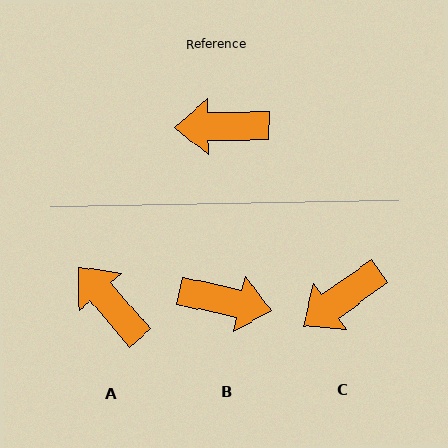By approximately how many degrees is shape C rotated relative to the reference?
Approximately 35 degrees counter-clockwise.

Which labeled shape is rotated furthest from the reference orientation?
B, about 167 degrees away.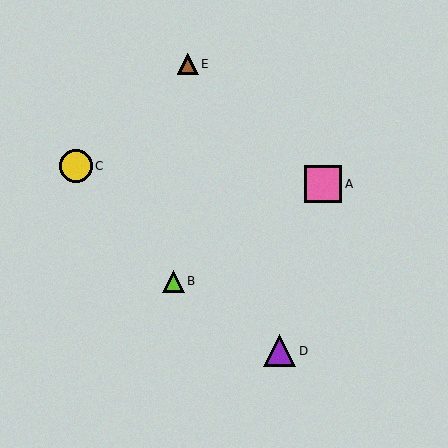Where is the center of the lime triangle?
The center of the lime triangle is at (174, 281).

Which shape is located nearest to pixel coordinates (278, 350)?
The purple triangle (labeled D) at (280, 351) is nearest to that location.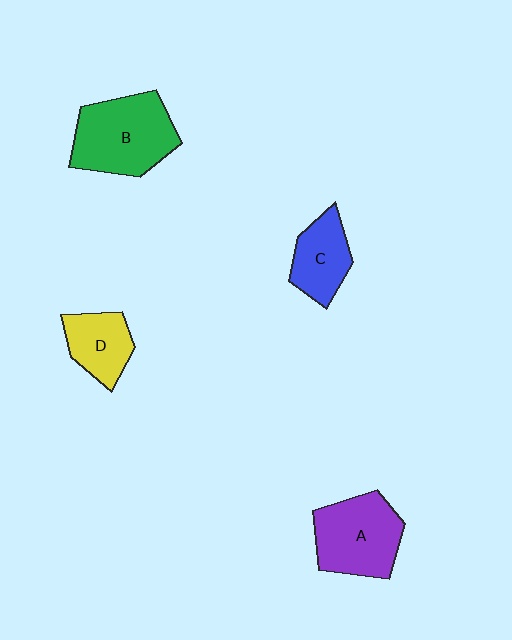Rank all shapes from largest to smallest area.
From largest to smallest: B (green), A (purple), C (blue), D (yellow).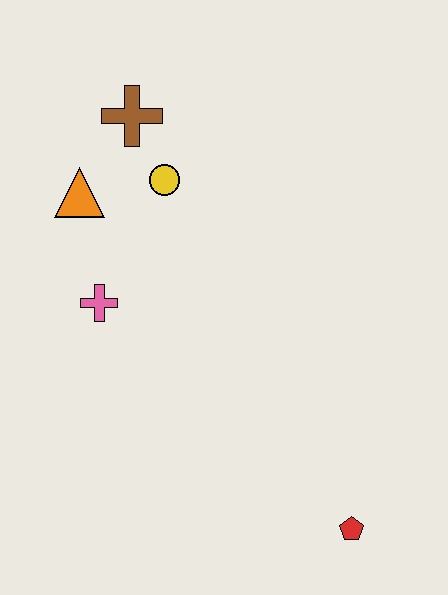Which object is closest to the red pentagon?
The pink cross is closest to the red pentagon.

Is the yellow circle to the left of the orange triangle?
No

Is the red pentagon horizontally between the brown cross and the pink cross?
No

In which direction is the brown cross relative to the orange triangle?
The brown cross is above the orange triangle.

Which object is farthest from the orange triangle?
The red pentagon is farthest from the orange triangle.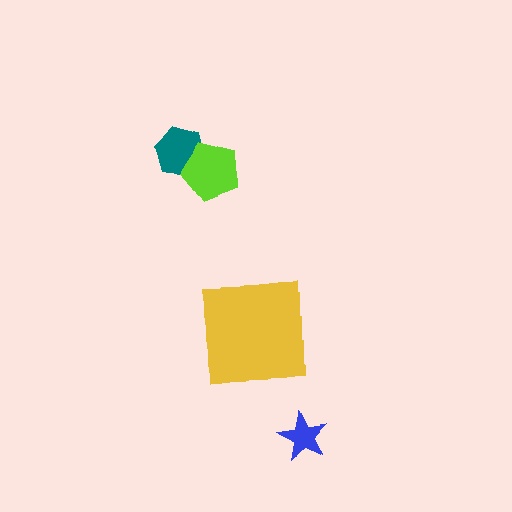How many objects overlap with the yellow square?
0 objects overlap with the yellow square.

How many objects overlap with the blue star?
0 objects overlap with the blue star.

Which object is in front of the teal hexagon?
The lime pentagon is in front of the teal hexagon.